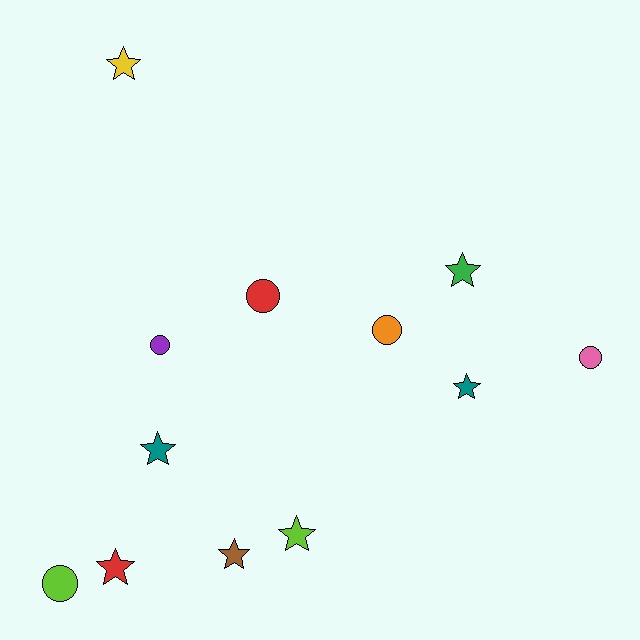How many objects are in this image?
There are 12 objects.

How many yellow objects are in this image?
There is 1 yellow object.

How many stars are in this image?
There are 7 stars.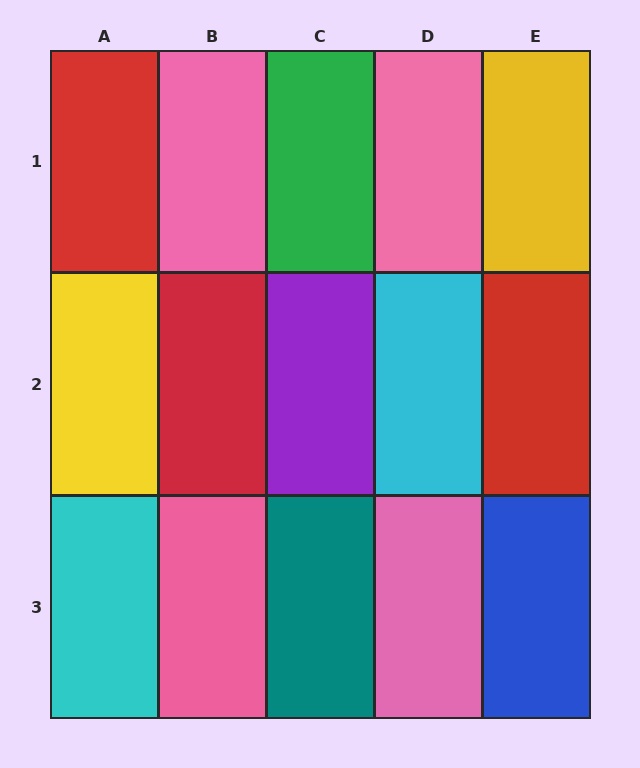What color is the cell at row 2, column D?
Cyan.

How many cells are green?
1 cell is green.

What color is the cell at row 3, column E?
Blue.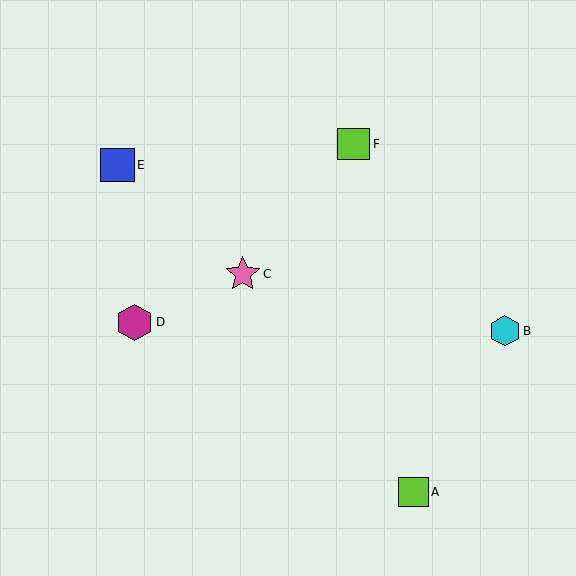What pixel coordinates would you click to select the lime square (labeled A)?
Click at (414, 492) to select the lime square A.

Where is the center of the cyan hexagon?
The center of the cyan hexagon is at (505, 331).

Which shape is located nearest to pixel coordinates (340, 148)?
The lime square (labeled F) at (354, 144) is nearest to that location.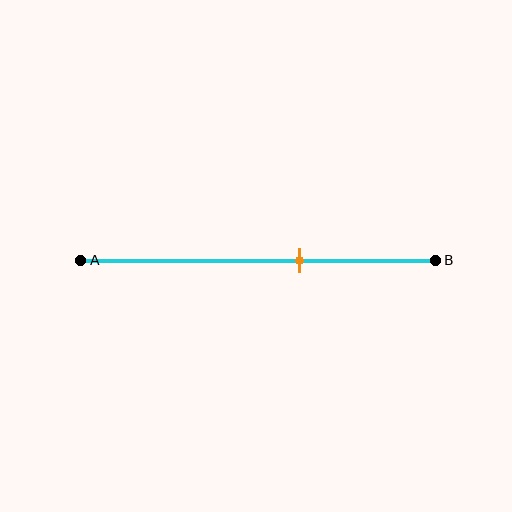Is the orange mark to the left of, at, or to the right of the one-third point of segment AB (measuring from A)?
The orange mark is to the right of the one-third point of segment AB.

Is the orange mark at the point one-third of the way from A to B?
No, the mark is at about 60% from A, not at the 33% one-third point.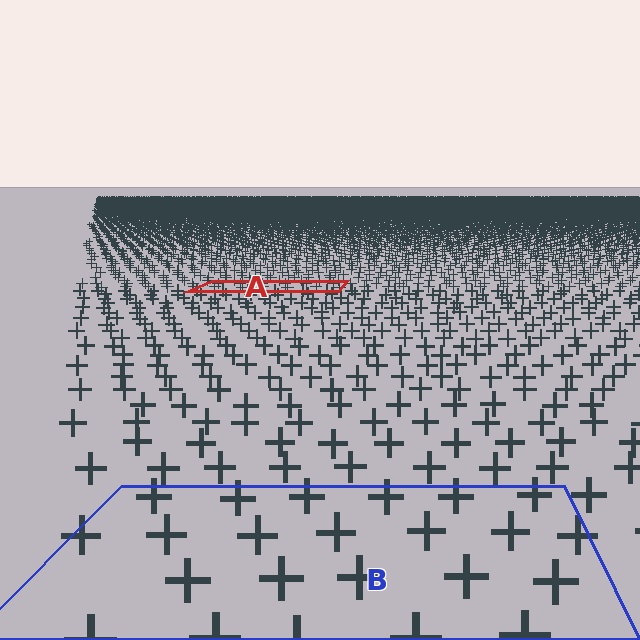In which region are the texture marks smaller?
The texture marks are smaller in region A, because it is farther away.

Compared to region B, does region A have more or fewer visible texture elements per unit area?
Region A has more texture elements per unit area — they are packed more densely because it is farther away.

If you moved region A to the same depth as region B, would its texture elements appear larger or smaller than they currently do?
They would appear larger. At a closer depth, the same texture elements are projected at a bigger on-screen size.